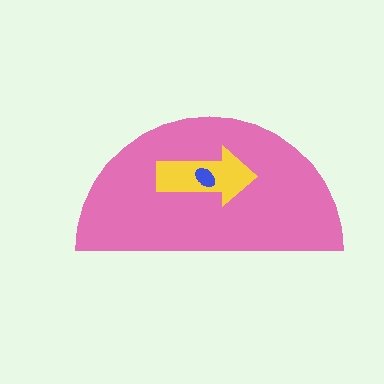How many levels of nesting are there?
3.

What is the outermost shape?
The pink semicircle.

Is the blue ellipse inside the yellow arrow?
Yes.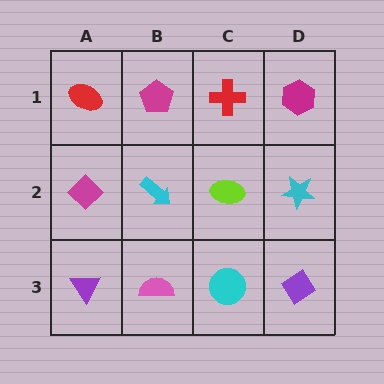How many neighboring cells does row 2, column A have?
3.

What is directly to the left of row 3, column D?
A cyan circle.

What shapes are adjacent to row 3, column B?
A cyan arrow (row 2, column B), a purple triangle (row 3, column A), a cyan circle (row 3, column C).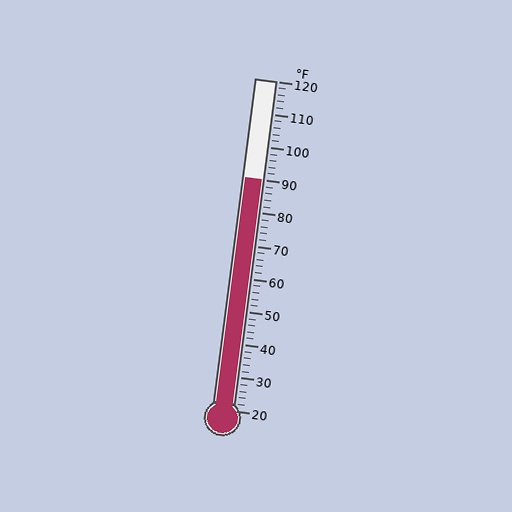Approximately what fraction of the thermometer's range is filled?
The thermometer is filled to approximately 70% of its range.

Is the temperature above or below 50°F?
The temperature is above 50°F.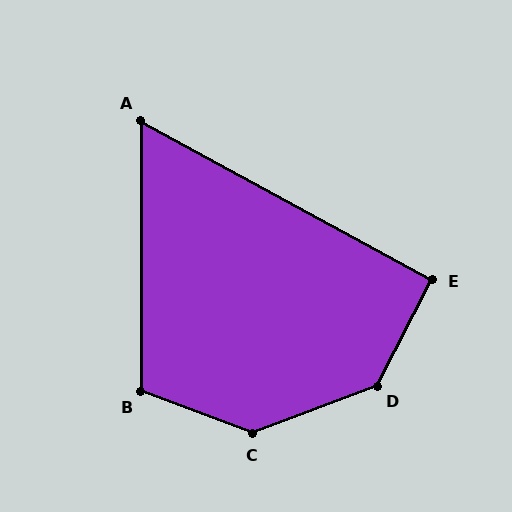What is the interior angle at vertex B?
Approximately 111 degrees (obtuse).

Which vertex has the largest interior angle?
C, at approximately 138 degrees.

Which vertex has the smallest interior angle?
A, at approximately 61 degrees.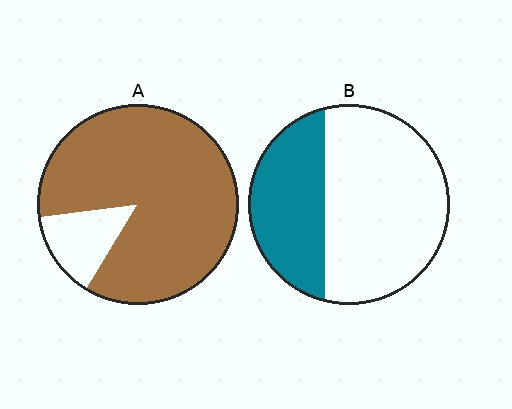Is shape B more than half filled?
No.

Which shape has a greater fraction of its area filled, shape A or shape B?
Shape A.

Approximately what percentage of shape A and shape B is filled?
A is approximately 85% and B is approximately 35%.